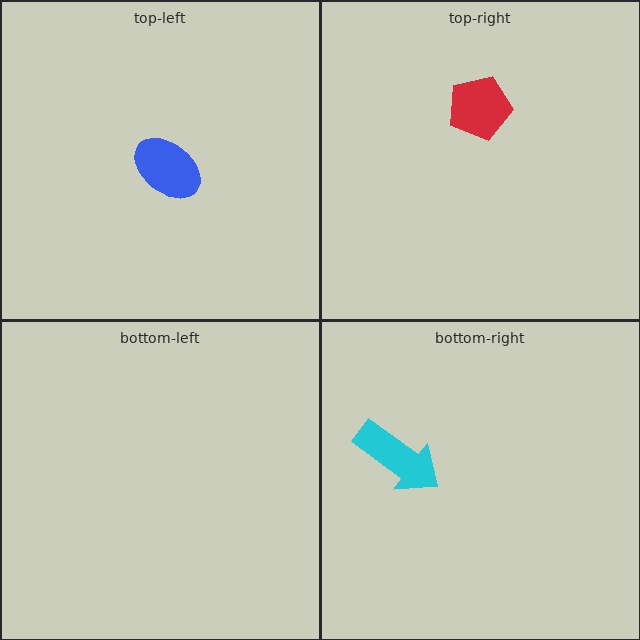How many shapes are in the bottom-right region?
1.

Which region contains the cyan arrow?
The bottom-right region.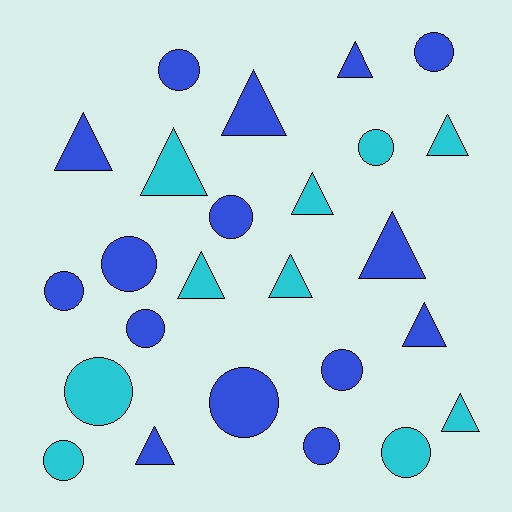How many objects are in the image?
There are 25 objects.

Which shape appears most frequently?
Circle, with 13 objects.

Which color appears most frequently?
Blue, with 15 objects.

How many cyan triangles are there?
There are 6 cyan triangles.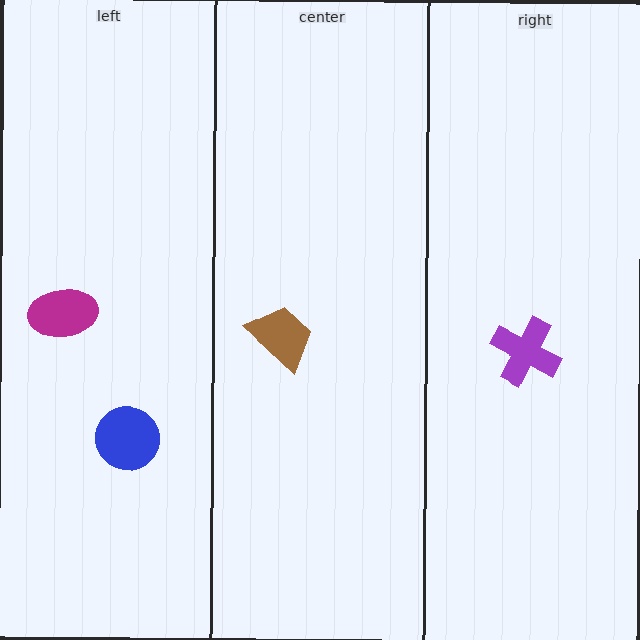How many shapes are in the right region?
1.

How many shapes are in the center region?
1.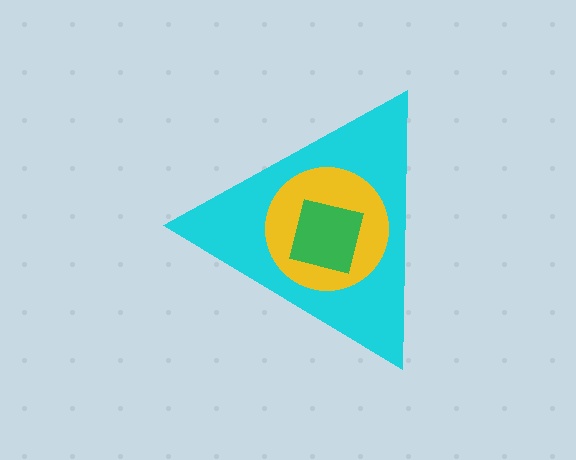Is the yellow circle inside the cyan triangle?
Yes.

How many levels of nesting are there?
3.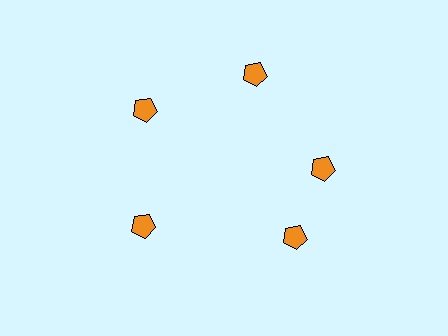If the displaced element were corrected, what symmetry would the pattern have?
It would have 5-fold rotational symmetry — the pattern would map onto itself every 72 degrees.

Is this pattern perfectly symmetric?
No. The 5 orange pentagons are arranged in a ring, but one element near the 5 o'clock position is rotated out of alignment along the ring, breaking the 5-fold rotational symmetry.